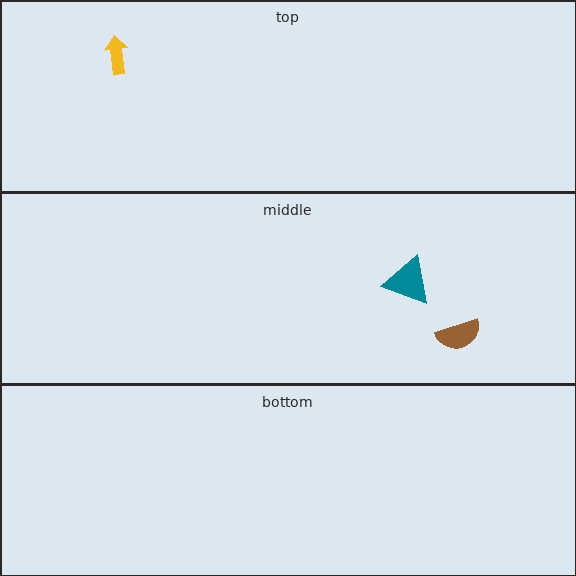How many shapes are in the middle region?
2.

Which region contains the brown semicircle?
The middle region.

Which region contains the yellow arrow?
The top region.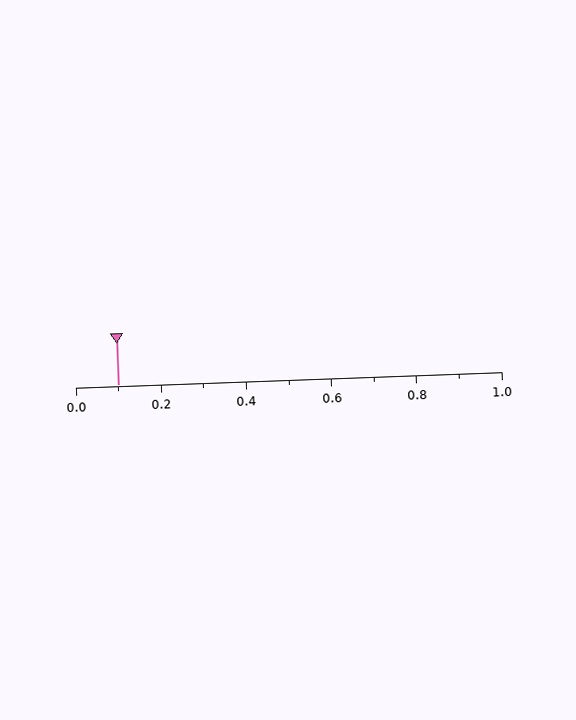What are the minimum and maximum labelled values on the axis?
The axis runs from 0.0 to 1.0.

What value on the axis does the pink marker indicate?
The marker indicates approximately 0.1.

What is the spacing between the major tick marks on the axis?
The major ticks are spaced 0.2 apart.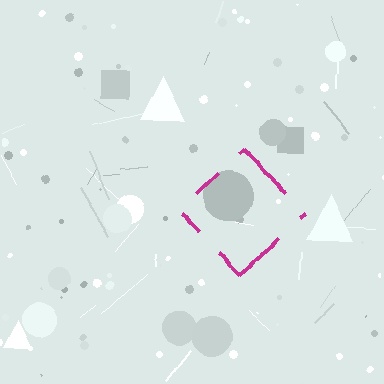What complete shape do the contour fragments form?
The contour fragments form a diamond.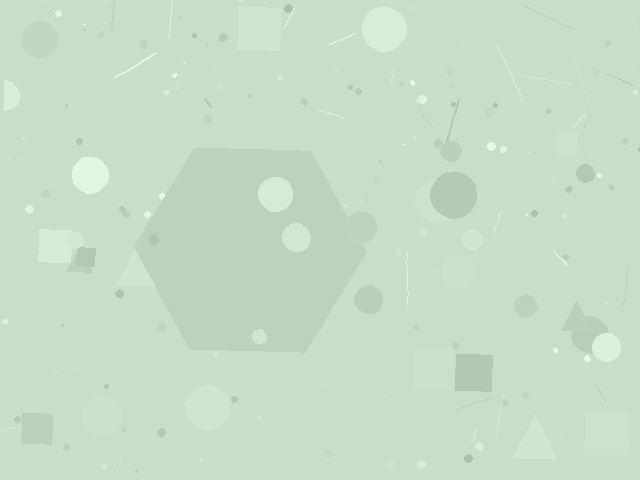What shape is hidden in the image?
A hexagon is hidden in the image.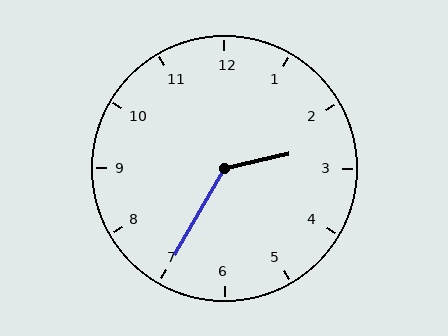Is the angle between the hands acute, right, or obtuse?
It is obtuse.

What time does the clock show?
2:35.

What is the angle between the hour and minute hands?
Approximately 132 degrees.